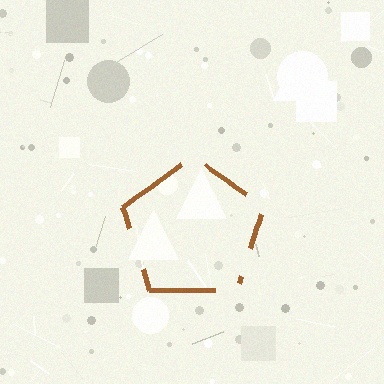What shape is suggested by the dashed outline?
The dashed outline suggests a pentagon.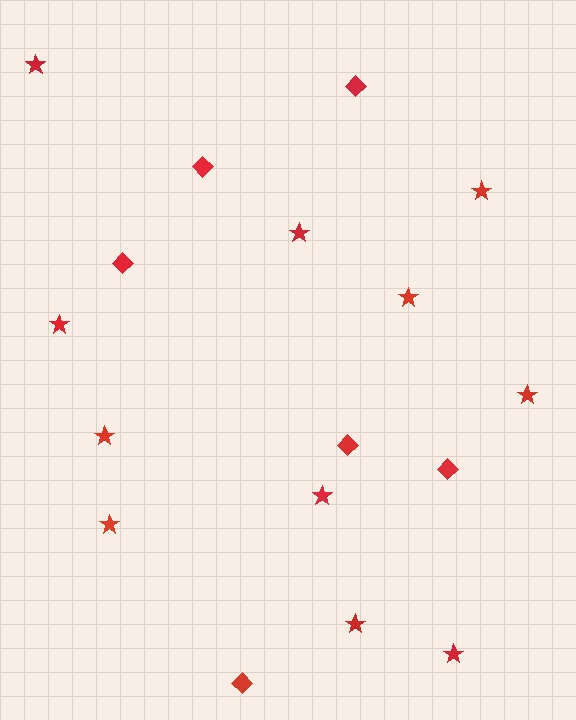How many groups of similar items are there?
There are 2 groups: one group of diamonds (6) and one group of stars (11).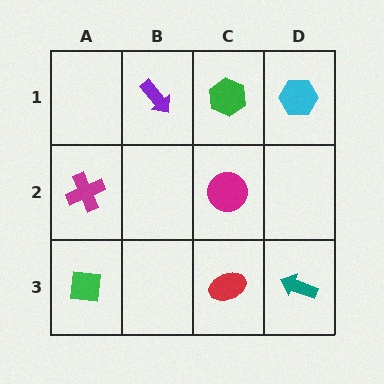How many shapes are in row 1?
3 shapes.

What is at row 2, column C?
A magenta circle.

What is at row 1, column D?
A cyan hexagon.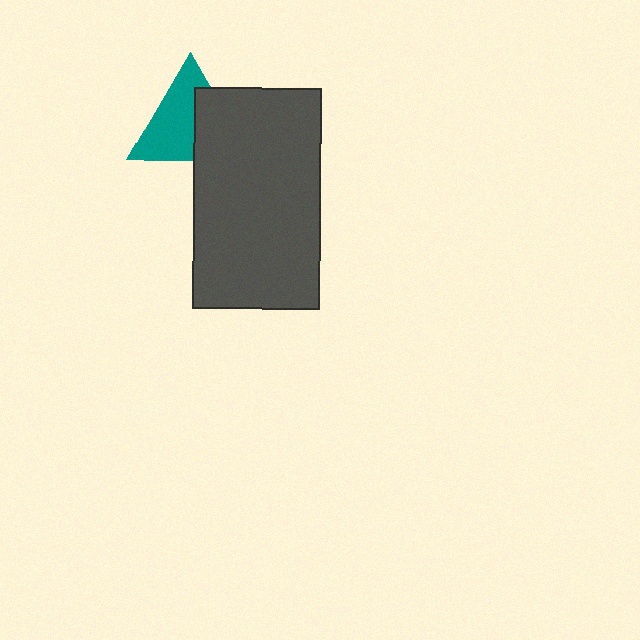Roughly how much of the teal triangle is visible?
About half of it is visible (roughly 59%).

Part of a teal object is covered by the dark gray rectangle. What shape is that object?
It is a triangle.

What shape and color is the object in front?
The object in front is a dark gray rectangle.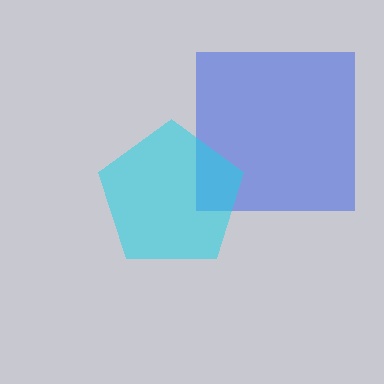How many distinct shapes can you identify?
There are 2 distinct shapes: a blue square, a cyan pentagon.